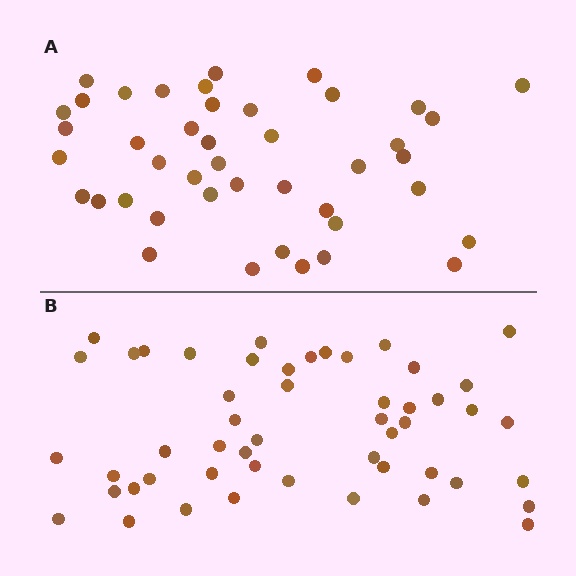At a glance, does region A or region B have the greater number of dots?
Region B (the bottom region) has more dots.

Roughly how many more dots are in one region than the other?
Region B has roughly 8 or so more dots than region A.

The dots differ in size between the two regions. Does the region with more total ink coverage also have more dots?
No. Region A has more total ink coverage because its dots are larger, but region B actually contains more individual dots. Total area can be misleading — the number of items is what matters here.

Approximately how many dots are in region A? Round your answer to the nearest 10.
About 40 dots. (The exact count is 43, which rounds to 40.)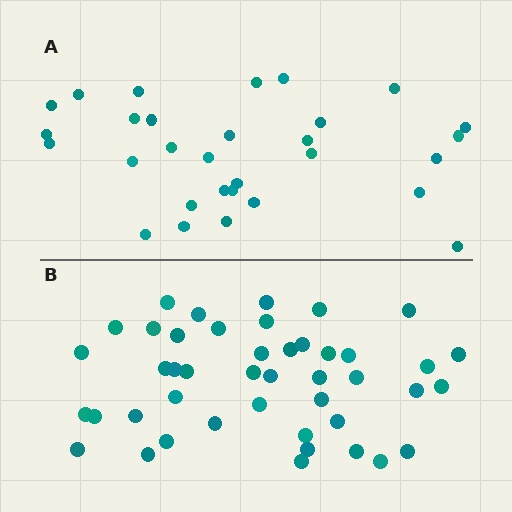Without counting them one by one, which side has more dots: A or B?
Region B (the bottom region) has more dots.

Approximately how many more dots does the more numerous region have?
Region B has approximately 15 more dots than region A.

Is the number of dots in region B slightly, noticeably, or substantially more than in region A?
Region B has substantially more. The ratio is roughly 1.5 to 1.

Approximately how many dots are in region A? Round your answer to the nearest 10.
About 30 dots.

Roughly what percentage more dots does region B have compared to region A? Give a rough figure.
About 45% more.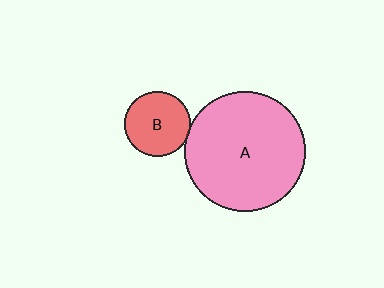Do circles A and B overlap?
Yes.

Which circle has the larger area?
Circle A (pink).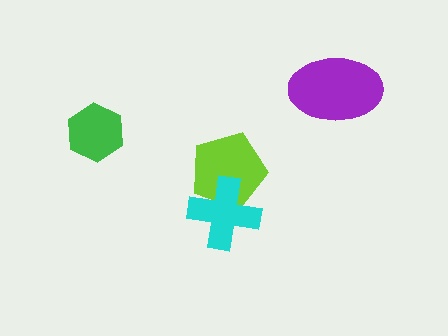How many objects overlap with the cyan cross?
1 object overlaps with the cyan cross.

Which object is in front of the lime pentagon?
The cyan cross is in front of the lime pentagon.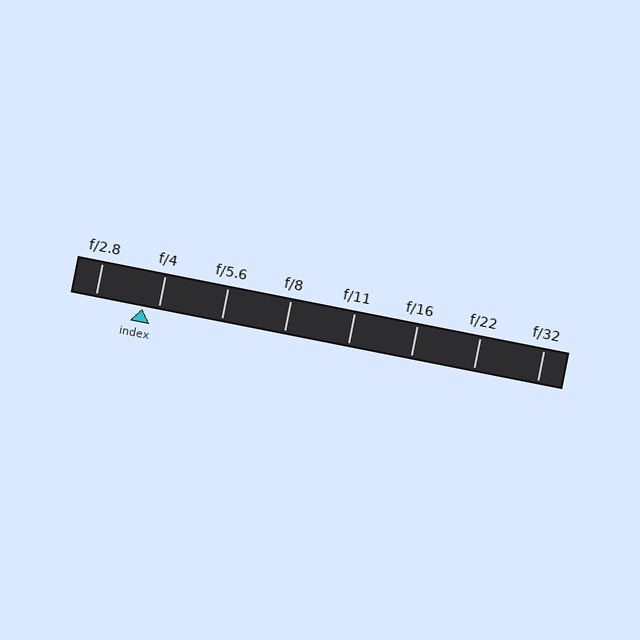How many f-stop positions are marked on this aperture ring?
There are 8 f-stop positions marked.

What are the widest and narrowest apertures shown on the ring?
The widest aperture shown is f/2.8 and the narrowest is f/32.